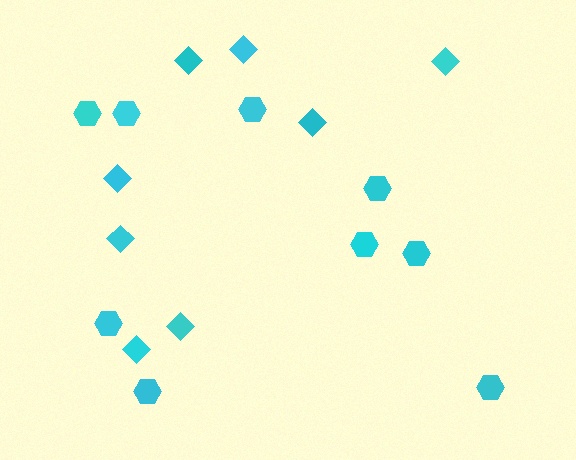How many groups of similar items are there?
There are 2 groups: one group of diamonds (8) and one group of hexagons (9).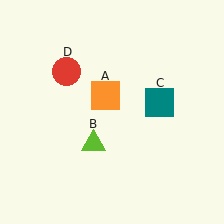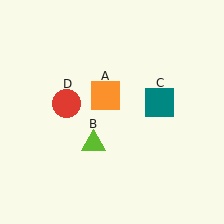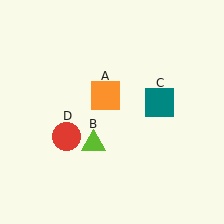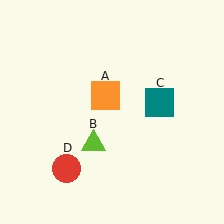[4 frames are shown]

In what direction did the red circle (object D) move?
The red circle (object D) moved down.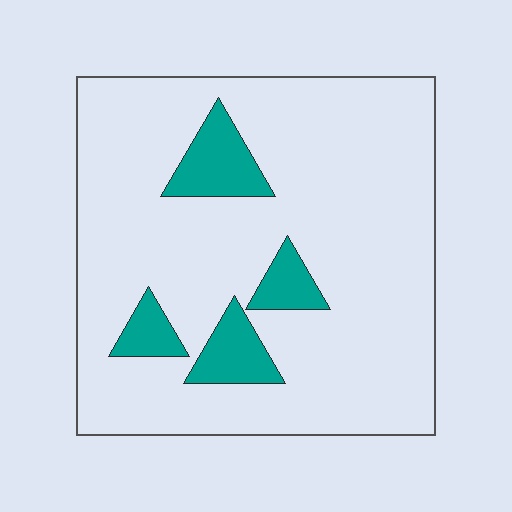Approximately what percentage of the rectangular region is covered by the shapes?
Approximately 15%.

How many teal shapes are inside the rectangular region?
4.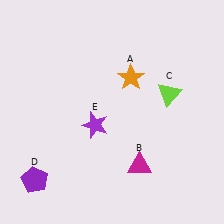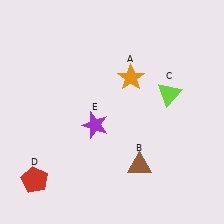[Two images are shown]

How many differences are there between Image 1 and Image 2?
There are 2 differences between the two images.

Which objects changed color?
B changed from magenta to brown. D changed from purple to red.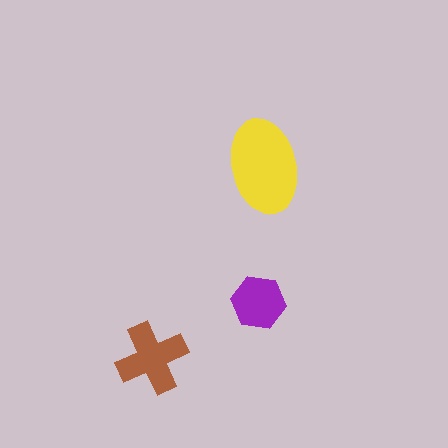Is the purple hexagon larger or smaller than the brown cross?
Smaller.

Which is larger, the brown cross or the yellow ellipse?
The yellow ellipse.